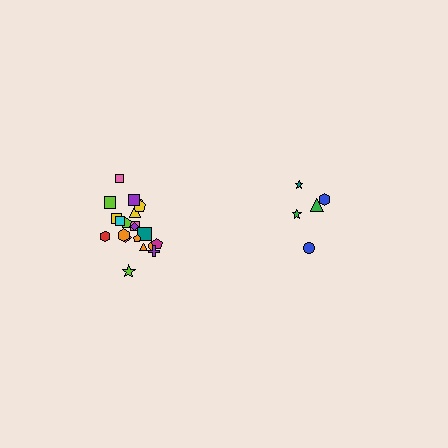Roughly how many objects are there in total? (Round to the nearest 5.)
Roughly 25 objects in total.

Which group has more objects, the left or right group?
The left group.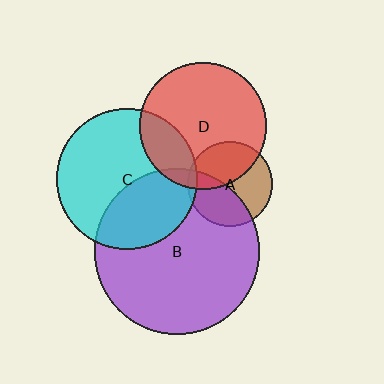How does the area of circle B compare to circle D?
Approximately 1.7 times.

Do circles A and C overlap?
Yes.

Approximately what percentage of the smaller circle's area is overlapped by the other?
Approximately 5%.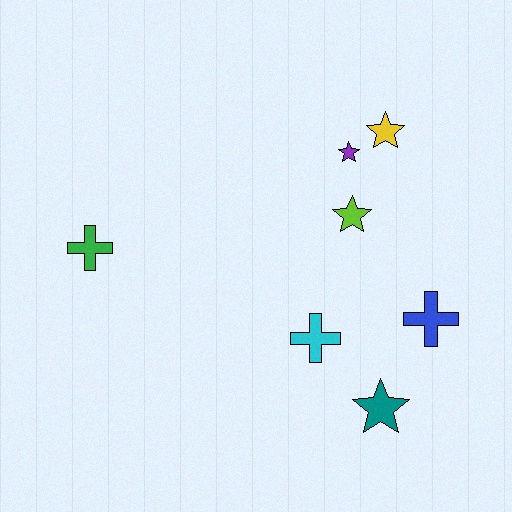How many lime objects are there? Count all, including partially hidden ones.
There is 1 lime object.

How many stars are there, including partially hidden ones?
There are 4 stars.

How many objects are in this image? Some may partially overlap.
There are 7 objects.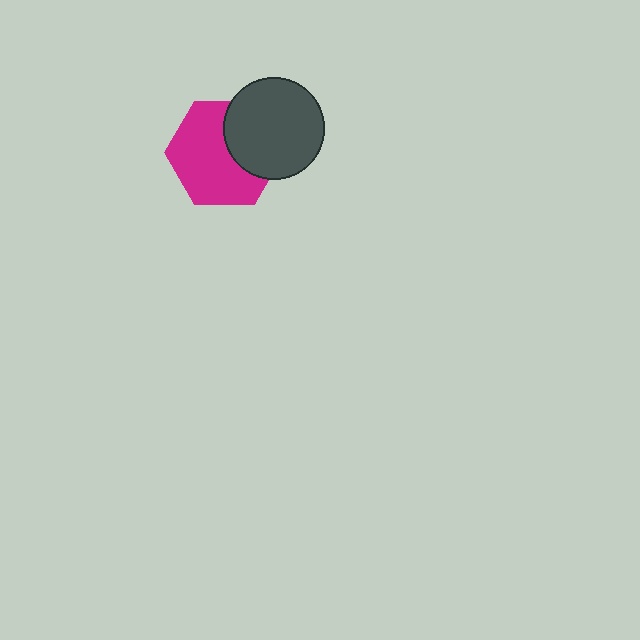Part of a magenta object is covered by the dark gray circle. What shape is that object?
It is a hexagon.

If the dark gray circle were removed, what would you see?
You would see the complete magenta hexagon.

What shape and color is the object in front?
The object in front is a dark gray circle.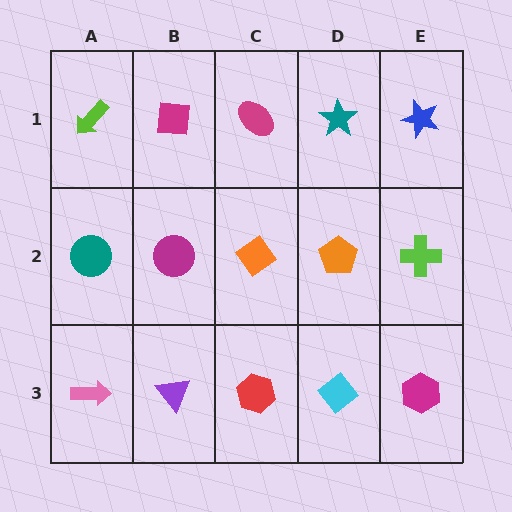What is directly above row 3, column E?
A lime cross.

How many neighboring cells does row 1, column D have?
3.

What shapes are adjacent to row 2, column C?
A magenta ellipse (row 1, column C), a red hexagon (row 3, column C), a magenta circle (row 2, column B), an orange pentagon (row 2, column D).